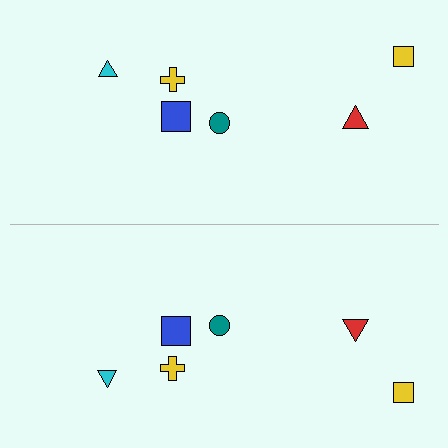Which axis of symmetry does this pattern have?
The pattern has a horizontal axis of symmetry running through the center of the image.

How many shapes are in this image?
There are 12 shapes in this image.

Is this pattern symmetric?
Yes, this pattern has bilateral (reflection) symmetry.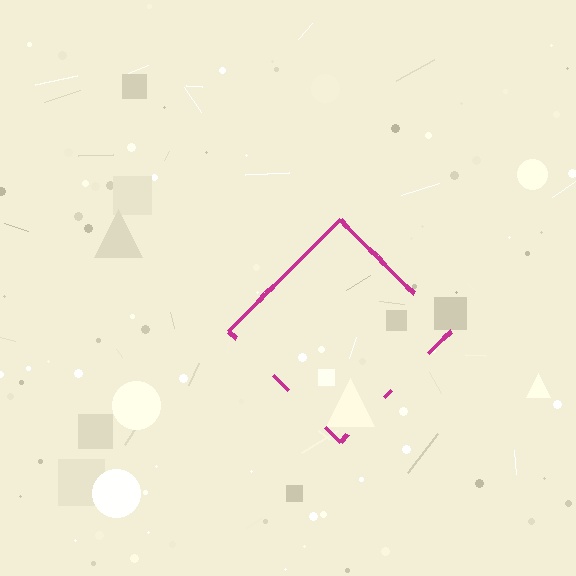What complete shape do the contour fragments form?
The contour fragments form a diamond.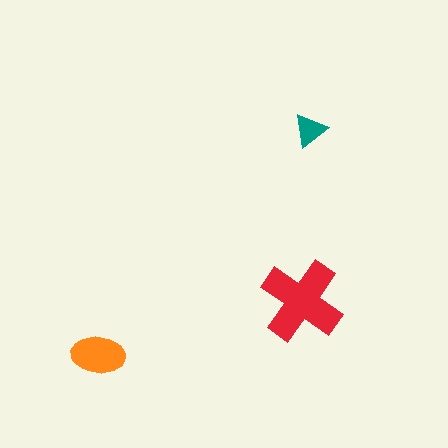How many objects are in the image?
There are 3 objects in the image.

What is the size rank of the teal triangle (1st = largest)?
3rd.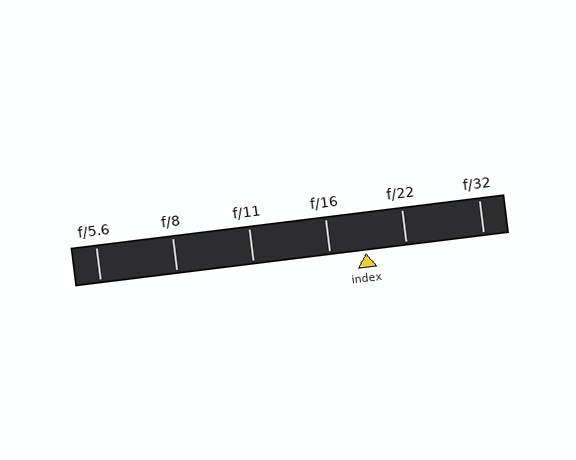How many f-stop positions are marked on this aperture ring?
There are 6 f-stop positions marked.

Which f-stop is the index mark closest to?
The index mark is closest to f/16.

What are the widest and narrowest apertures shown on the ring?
The widest aperture shown is f/5.6 and the narrowest is f/32.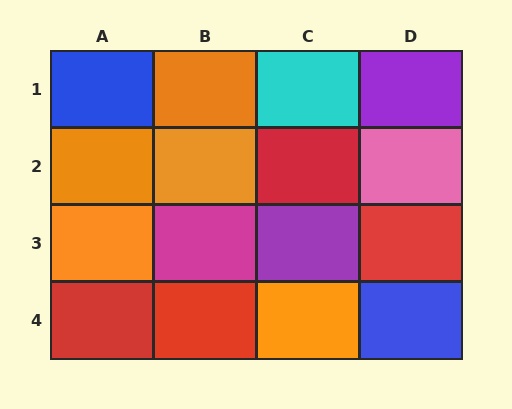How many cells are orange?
5 cells are orange.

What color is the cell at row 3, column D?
Red.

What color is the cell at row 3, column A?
Orange.